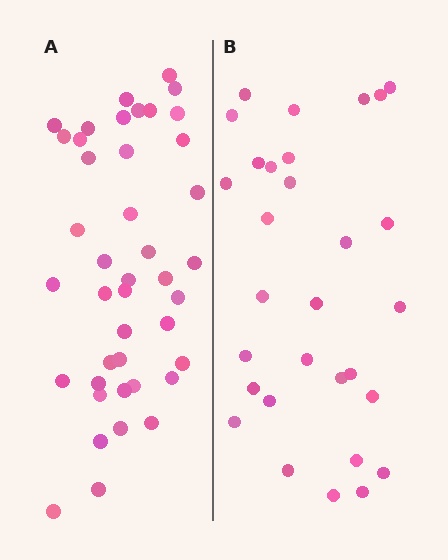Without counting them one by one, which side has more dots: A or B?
Region A (the left region) has more dots.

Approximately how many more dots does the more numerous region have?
Region A has roughly 12 or so more dots than region B.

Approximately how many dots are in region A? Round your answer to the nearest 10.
About 40 dots. (The exact count is 42, which rounds to 40.)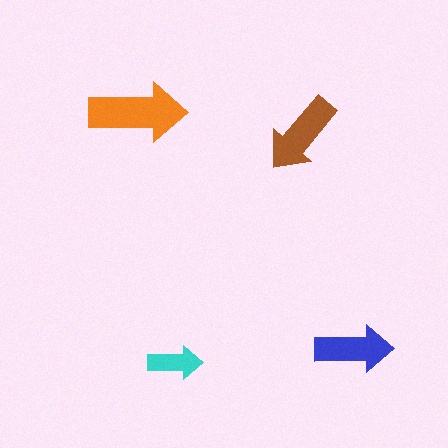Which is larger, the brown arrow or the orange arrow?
The orange one.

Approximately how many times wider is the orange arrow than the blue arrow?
About 1.5 times wider.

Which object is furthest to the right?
The blue arrow is rightmost.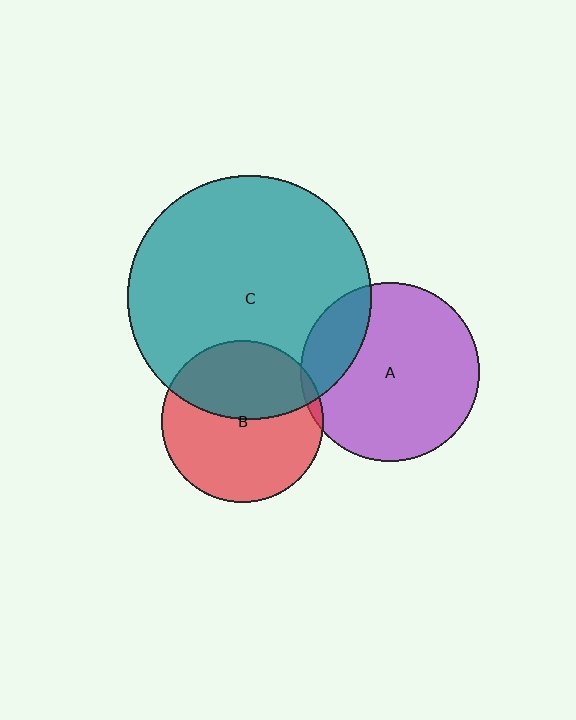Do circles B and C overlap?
Yes.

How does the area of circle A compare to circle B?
Approximately 1.2 times.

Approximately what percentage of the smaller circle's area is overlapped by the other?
Approximately 40%.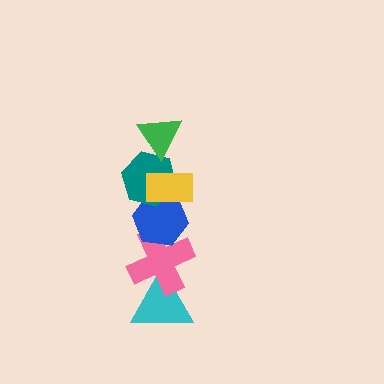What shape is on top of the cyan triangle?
The pink cross is on top of the cyan triangle.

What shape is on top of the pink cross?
The blue hexagon is on top of the pink cross.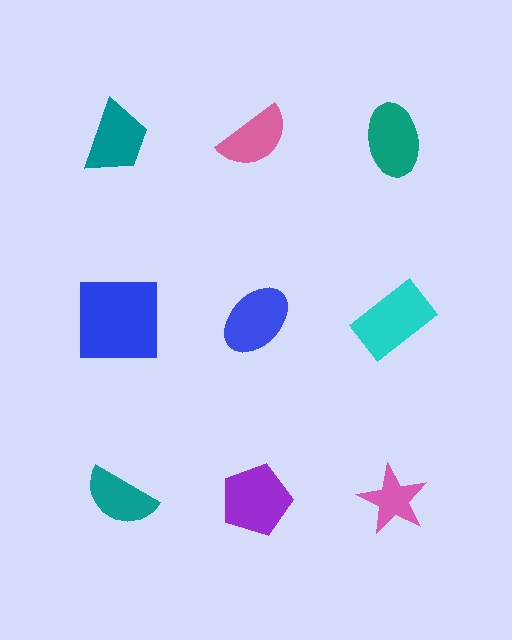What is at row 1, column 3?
A teal ellipse.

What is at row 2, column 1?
A blue square.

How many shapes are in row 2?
3 shapes.